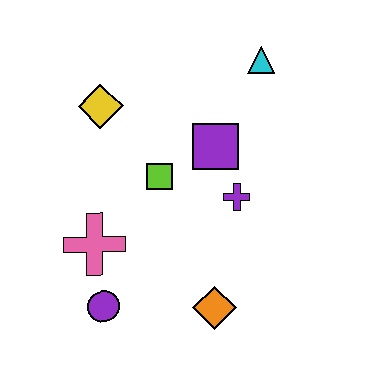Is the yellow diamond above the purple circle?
Yes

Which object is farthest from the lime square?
The cyan triangle is farthest from the lime square.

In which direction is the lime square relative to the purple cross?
The lime square is to the left of the purple cross.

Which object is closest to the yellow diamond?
The lime square is closest to the yellow diamond.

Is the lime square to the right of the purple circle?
Yes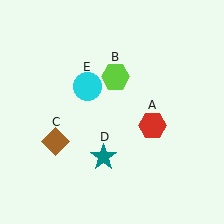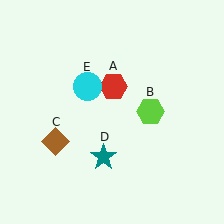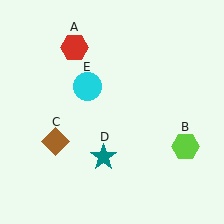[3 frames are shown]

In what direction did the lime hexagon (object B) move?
The lime hexagon (object B) moved down and to the right.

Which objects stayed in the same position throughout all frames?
Brown diamond (object C) and teal star (object D) and cyan circle (object E) remained stationary.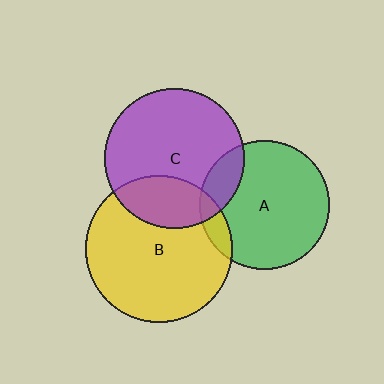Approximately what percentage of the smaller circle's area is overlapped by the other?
Approximately 15%.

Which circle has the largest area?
Circle B (yellow).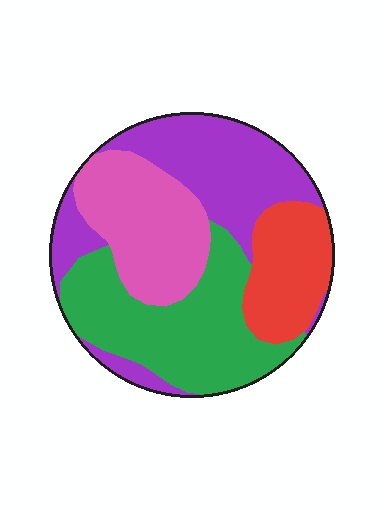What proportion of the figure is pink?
Pink covers 22% of the figure.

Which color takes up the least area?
Red, at roughly 15%.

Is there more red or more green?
Green.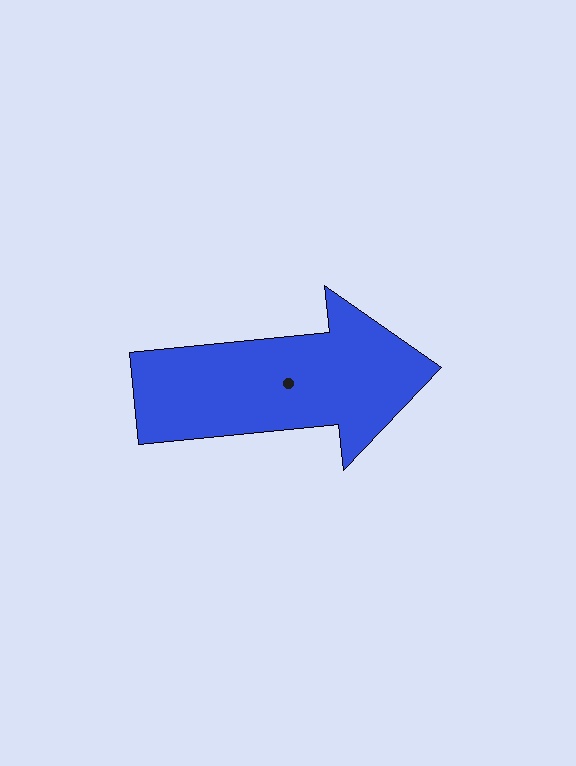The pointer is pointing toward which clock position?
Roughly 3 o'clock.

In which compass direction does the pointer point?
East.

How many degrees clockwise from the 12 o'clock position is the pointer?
Approximately 84 degrees.